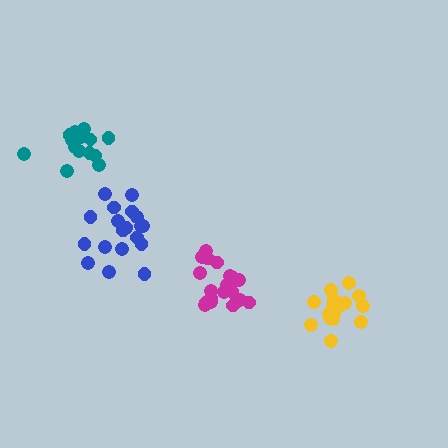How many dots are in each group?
Group 1: 20 dots, Group 2: 16 dots, Group 3: 20 dots, Group 4: 15 dots (71 total).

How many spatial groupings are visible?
There are 4 spatial groupings.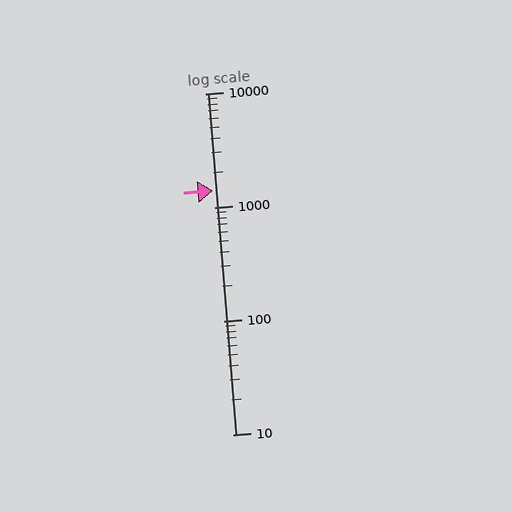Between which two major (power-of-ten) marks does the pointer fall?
The pointer is between 1000 and 10000.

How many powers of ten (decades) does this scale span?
The scale spans 3 decades, from 10 to 10000.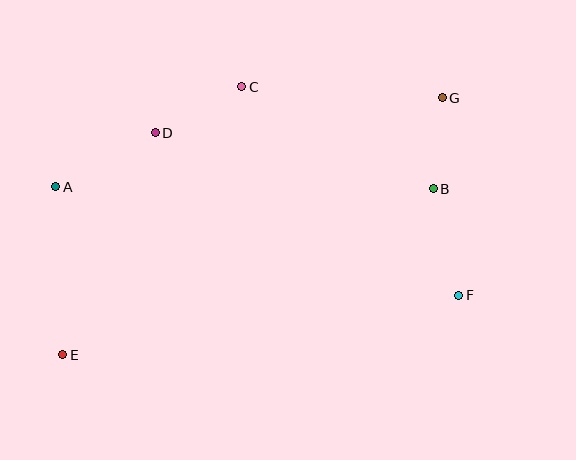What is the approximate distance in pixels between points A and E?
The distance between A and E is approximately 168 pixels.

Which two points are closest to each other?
Points B and G are closest to each other.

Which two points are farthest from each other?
Points E and G are farthest from each other.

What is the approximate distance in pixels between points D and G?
The distance between D and G is approximately 289 pixels.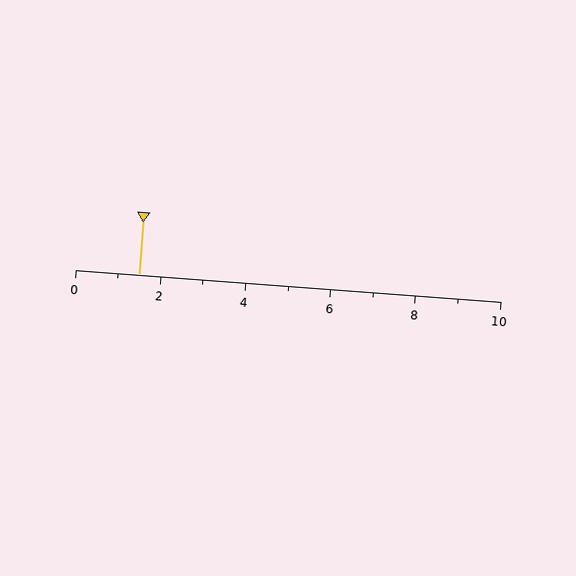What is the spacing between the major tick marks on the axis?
The major ticks are spaced 2 apart.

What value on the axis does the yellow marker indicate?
The marker indicates approximately 1.5.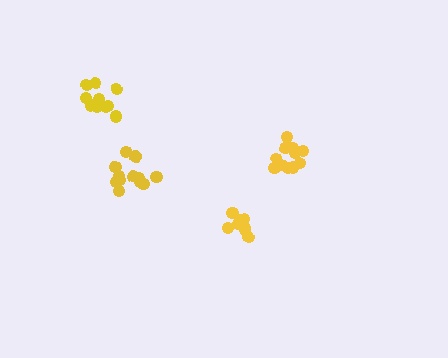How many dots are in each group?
Group 1: 12 dots, Group 2: 10 dots, Group 3: 12 dots, Group 4: 8 dots (42 total).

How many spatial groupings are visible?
There are 4 spatial groupings.